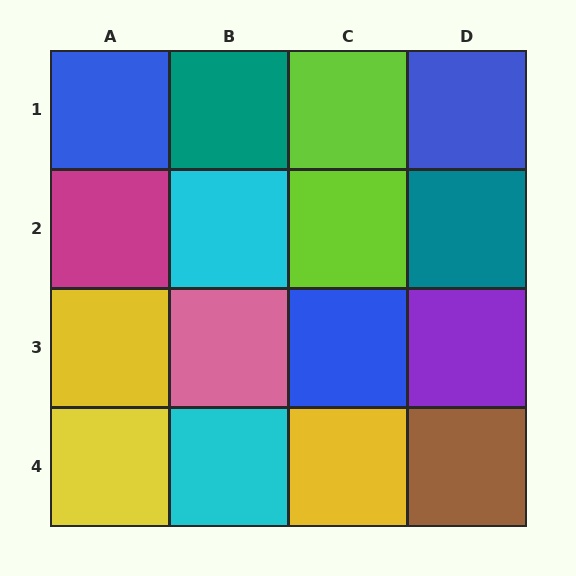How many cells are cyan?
2 cells are cyan.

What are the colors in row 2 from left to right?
Magenta, cyan, lime, teal.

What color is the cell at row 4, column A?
Yellow.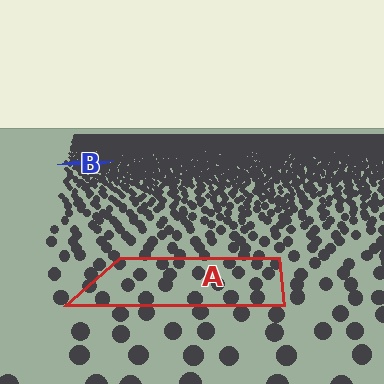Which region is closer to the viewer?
Region A is closer. The texture elements there are larger and more spread out.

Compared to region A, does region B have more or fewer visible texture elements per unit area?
Region B has more texture elements per unit area — they are packed more densely because it is farther away.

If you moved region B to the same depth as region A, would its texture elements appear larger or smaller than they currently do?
They would appear larger. At a closer depth, the same texture elements are projected at a bigger on-screen size.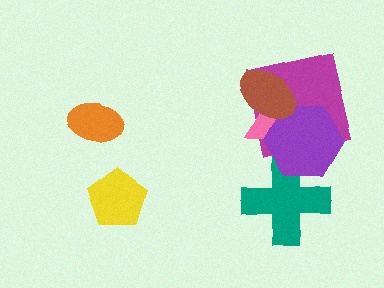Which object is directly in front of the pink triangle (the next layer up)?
The purple hexagon is directly in front of the pink triangle.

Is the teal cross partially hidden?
Yes, it is partially covered by another shape.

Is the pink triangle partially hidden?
Yes, it is partially covered by another shape.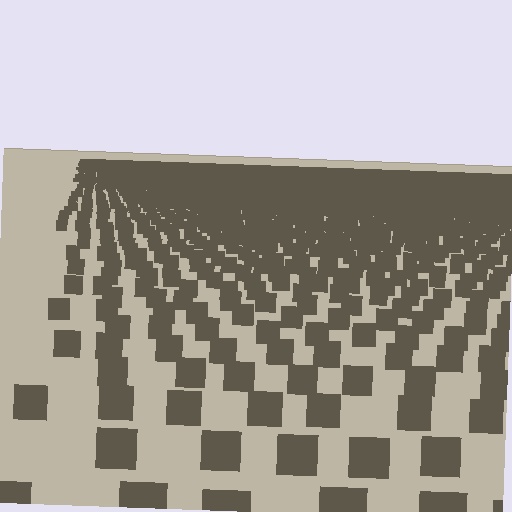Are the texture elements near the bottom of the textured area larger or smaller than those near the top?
Larger. Near the bottom, elements are closer to the viewer and appear at a bigger on-screen size.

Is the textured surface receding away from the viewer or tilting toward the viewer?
The surface is receding away from the viewer. Texture elements get smaller and denser toward the top.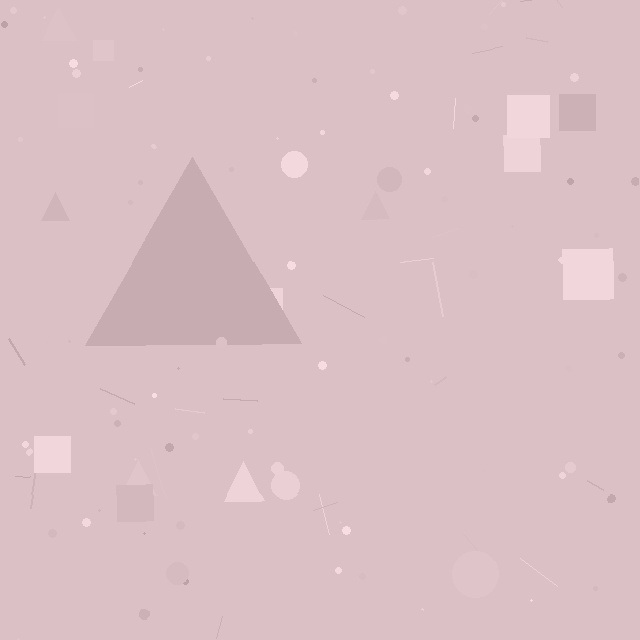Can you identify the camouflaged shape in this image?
The camouflaged shape is a triangle.